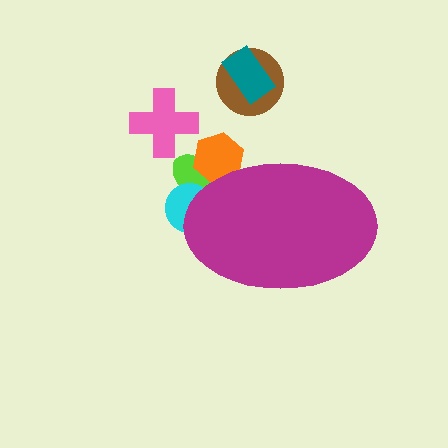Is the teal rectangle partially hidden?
No, the teal rectangle is fully visible.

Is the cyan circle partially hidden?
Yes, the cyan circle is partially hidden behind the magenta ellipse.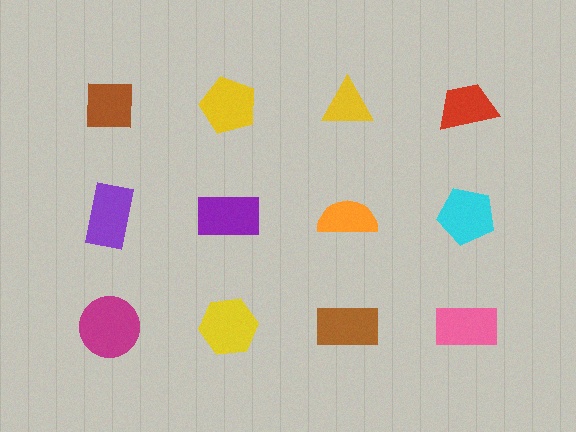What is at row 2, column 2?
A purple rectangle.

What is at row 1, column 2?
A yellow pentagon.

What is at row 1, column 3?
A yellow triangle.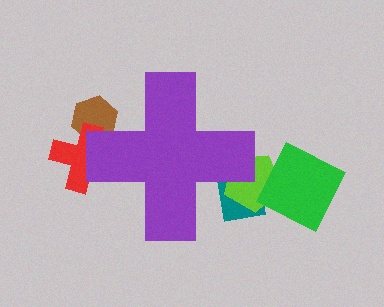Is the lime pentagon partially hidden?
Yes, the lime pentagon is partially hidden behind the purple cross.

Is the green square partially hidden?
No, the green square is fully visible.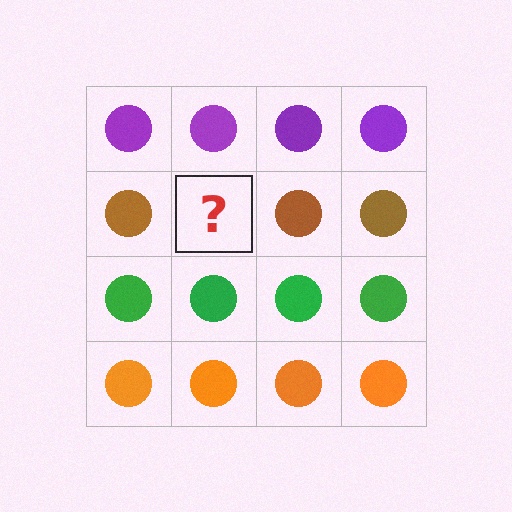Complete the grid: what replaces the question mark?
The question mark should be replaced with a brown circle.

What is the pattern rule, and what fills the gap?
The rule is that each row has a consistent color. The gap should be filled with a brown circle.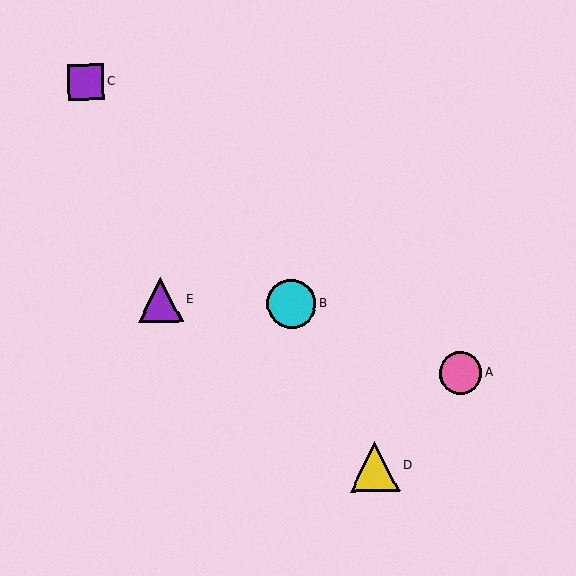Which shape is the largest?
The yellow triangle (labeled D) is the largest.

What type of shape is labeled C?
Shape C is a purple square.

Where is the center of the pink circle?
The center of the pink circle is at (460, 373).